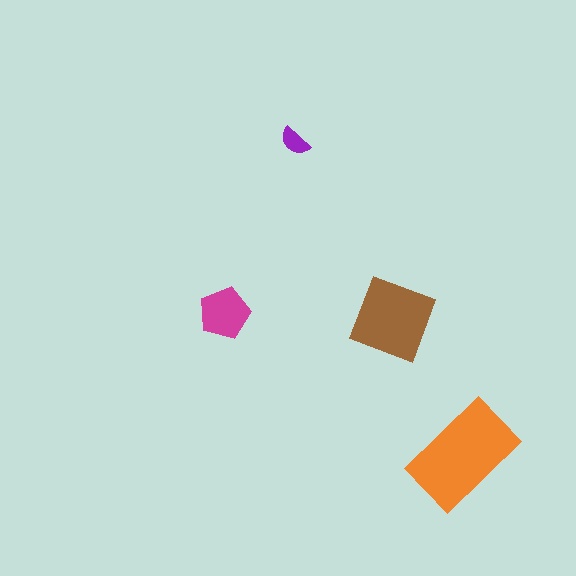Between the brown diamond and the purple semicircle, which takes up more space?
The brown diamond.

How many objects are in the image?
There are 4 objects in the image.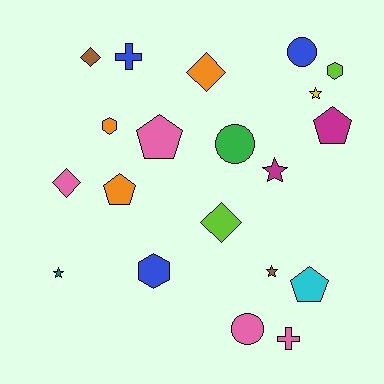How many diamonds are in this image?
There are 4 diamonds.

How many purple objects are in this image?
There are no purple objects.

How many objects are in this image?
There are 20 objects.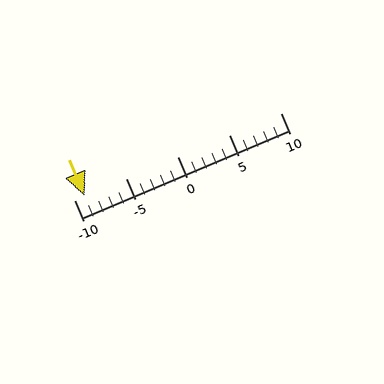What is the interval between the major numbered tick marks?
The major tick marks are spaced 5 units apart.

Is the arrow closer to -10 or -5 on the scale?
The arrow is closer to -10.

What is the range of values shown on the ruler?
The ruler shows values from -10 to 10.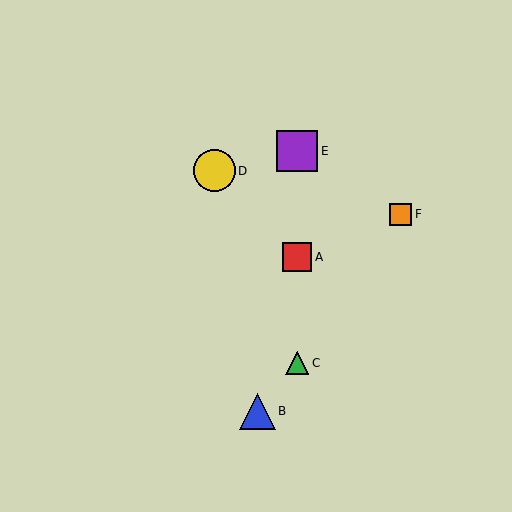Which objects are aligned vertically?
Objects A, C, E are aligned vertically.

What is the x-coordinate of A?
Object A is at x≈297.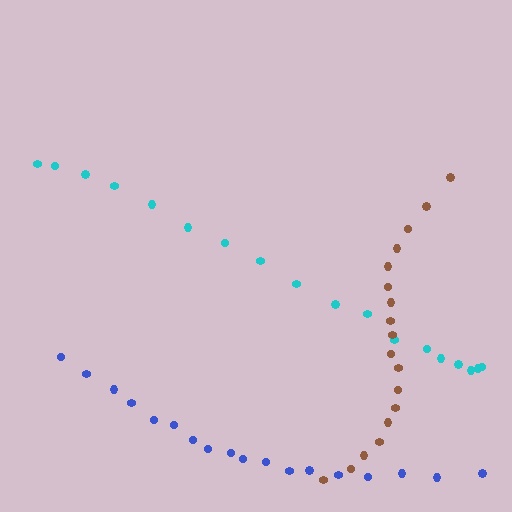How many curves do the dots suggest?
There are 3 distinct paths.